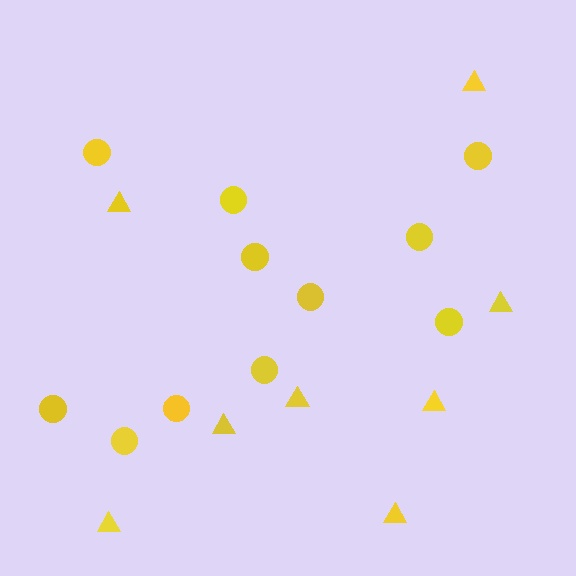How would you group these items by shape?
There are 2 groups: one group of triangles (8) and one group of circles (11).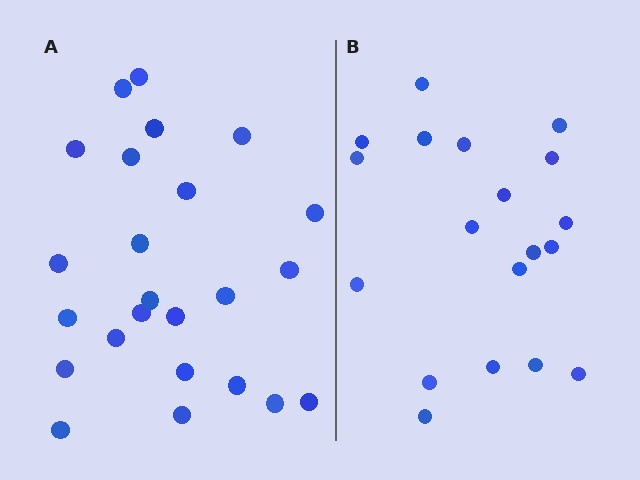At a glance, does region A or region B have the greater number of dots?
Region A (the left region) has more dots.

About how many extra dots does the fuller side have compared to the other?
Region A has about 5 more dots than region B.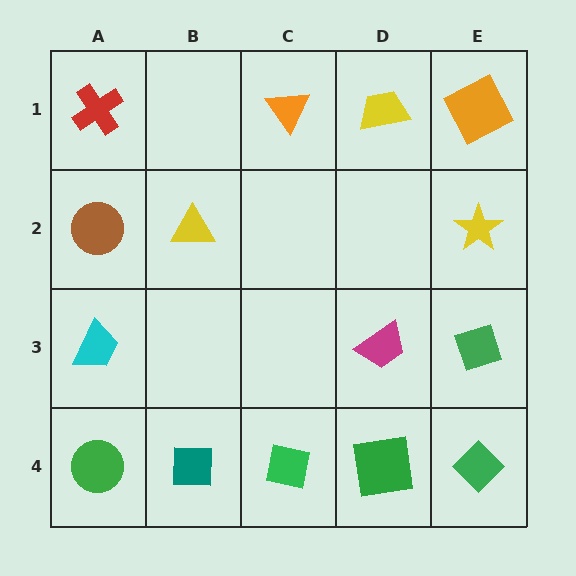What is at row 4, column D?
A green square.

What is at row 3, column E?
A green diamond.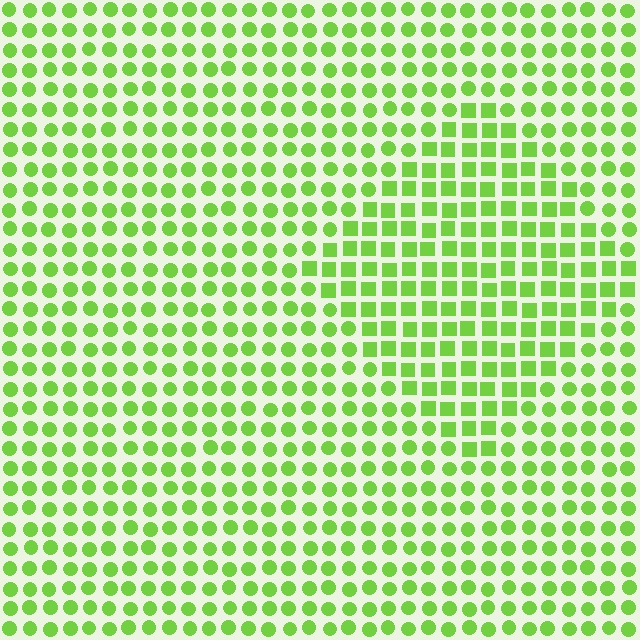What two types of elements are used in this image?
The image uses squares inside the diamond region and circles outside it.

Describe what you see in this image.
The image is filled with small lime elements arranged in a uniform grid. A diamond-shaped region contains squares, while the surrounding area contains circles. The boundary is defined purely by the change in element shape.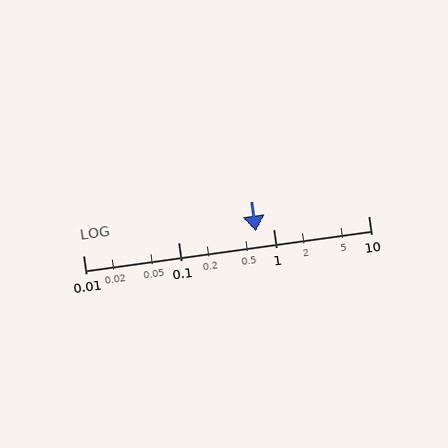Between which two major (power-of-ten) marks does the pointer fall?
The pointer is between 0.1 and 1.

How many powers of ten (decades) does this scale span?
The scale spans 3 decades, from 0.01 to 10.